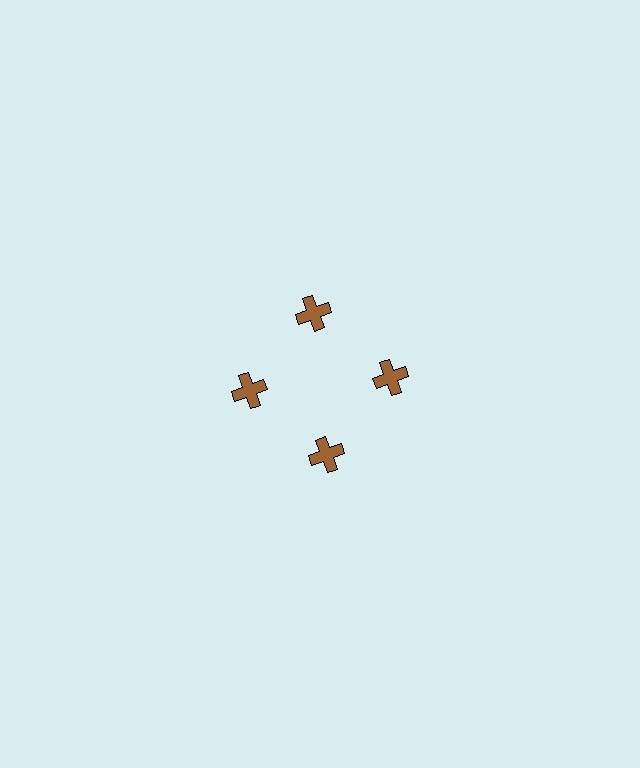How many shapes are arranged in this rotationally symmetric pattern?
There are 4 shapes, arranged in 4 groups of 1.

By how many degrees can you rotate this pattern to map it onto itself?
The pattern maps onto itself every 90 degrees of rotation.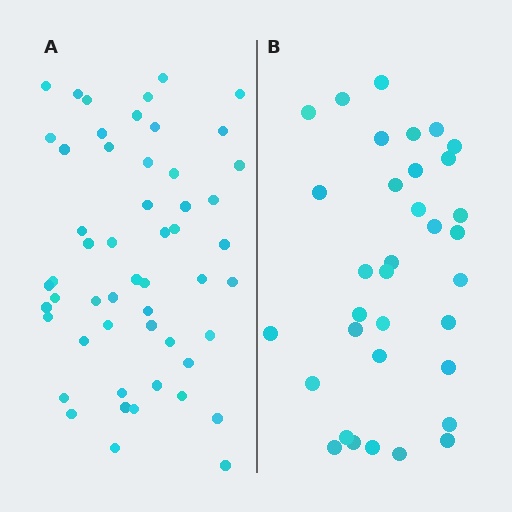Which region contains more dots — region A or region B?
Region A (the left region) has more dots.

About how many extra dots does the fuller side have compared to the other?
Region A has approximately 20 more dots than region B.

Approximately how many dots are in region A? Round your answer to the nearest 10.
About 50 dots. (The exact count is 53, which rounds to 50.)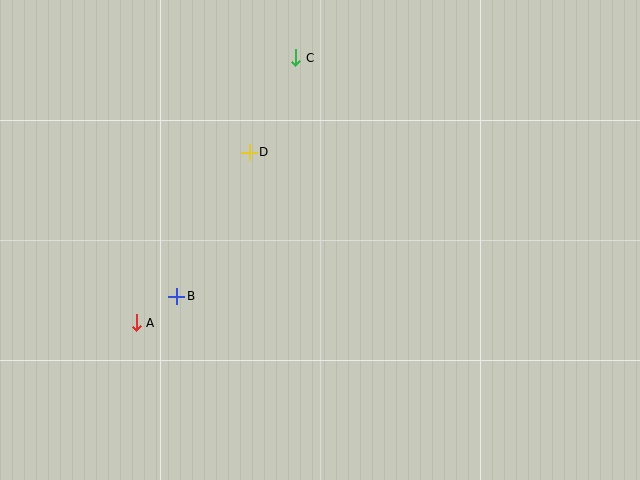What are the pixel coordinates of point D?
Point D is at (249, 152).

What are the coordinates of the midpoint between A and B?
The midpoint between A and B is at (156, 309).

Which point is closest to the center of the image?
Point D at (249, 152) is closest to the center.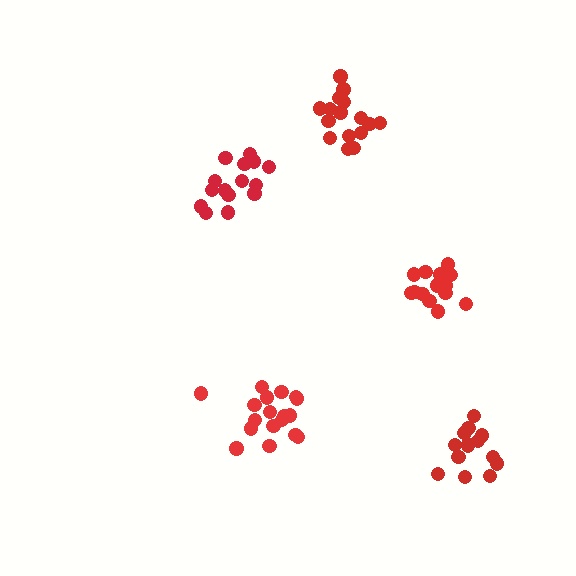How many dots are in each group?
Group 1: 15 dots, Group 2: 16 dots, Group 3: 14 dots, Group 4: 14 dots, Group 5: 18 dots (77 total).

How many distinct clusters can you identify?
There are 5 distinct clusters.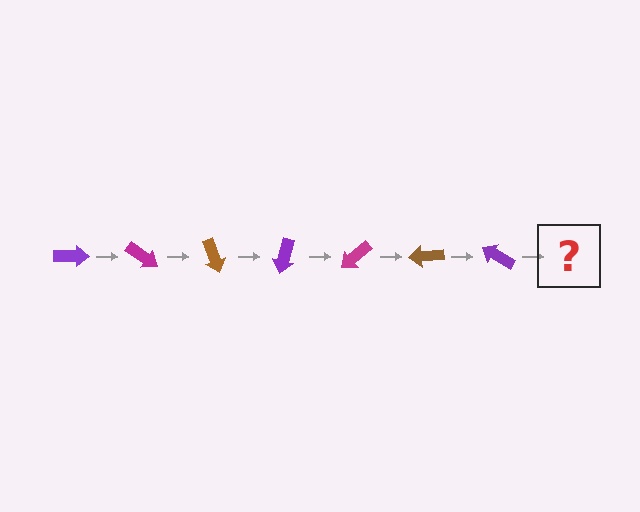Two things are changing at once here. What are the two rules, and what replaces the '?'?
The two rules are that it rotates 35 degrees each step and the color cycles through purple, magenta, and brown. The '?' should be a magenta arrow, rotated 245 degrees from the start.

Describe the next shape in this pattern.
It should be a magenta arrow, rotated 245 degrees from the start.